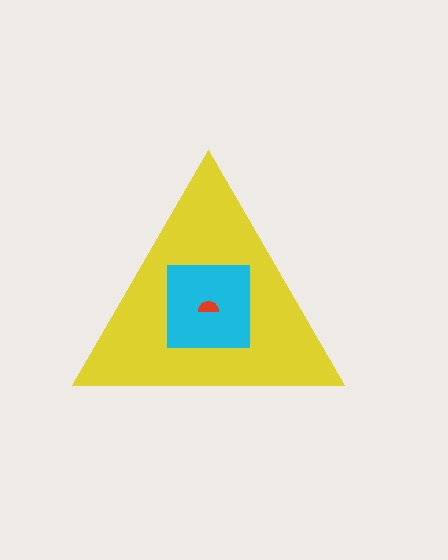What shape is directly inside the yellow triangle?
The cyan square.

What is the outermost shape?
The yellow triangle.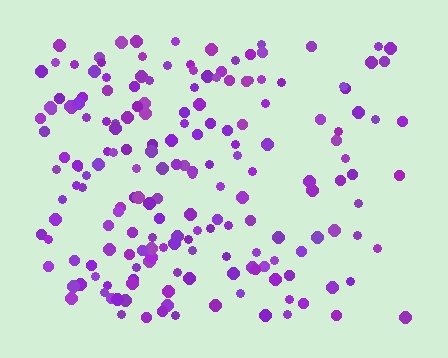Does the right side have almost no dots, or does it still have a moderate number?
Still a moderate number, just noticeably fewer than the left.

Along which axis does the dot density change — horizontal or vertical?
Horizontal.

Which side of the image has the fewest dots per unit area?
The right.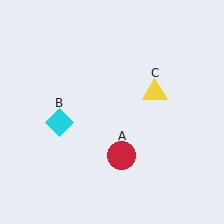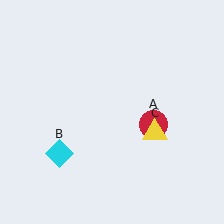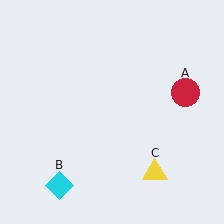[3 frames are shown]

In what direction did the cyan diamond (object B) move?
The cyan diamond (object B) moved down.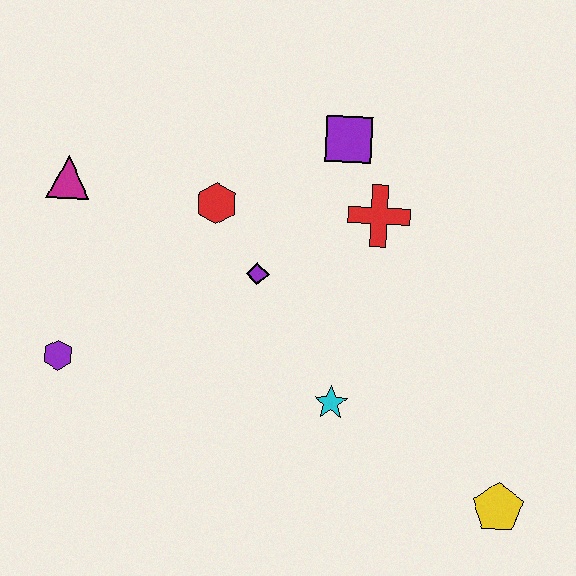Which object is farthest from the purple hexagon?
The yellow pentagon is farthest from the purple hexagon.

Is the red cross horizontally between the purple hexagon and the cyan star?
No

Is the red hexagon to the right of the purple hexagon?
Yes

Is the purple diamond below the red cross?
Yes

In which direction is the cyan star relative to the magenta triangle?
The cyan star is to the right of the magenta triangle.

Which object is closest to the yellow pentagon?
The cyan star is closest to the yellow pentagon.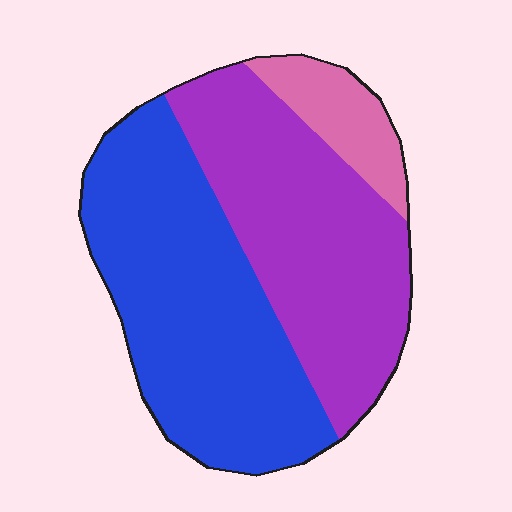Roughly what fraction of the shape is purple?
Purple takes up between a third and a half of the shape.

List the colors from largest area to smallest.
From largest to smallest: blue, purple, pink.